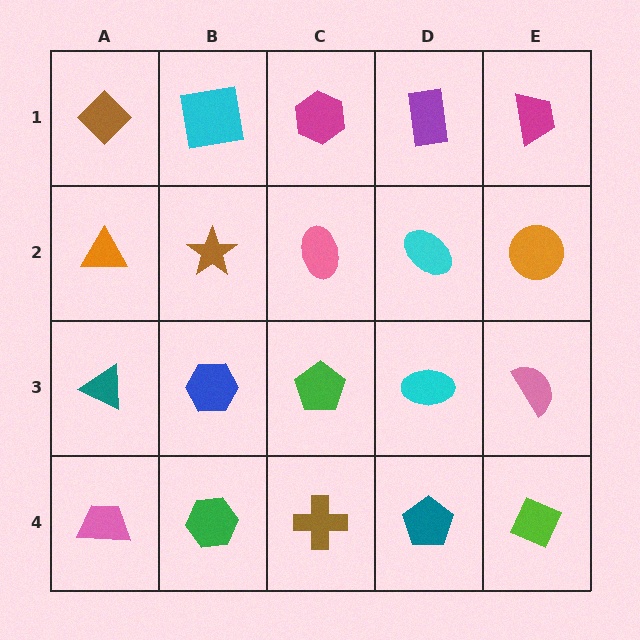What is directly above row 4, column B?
A blue hexagon.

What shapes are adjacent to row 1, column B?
A brown star (row 2, column B), a brown diamond (row 1, column A), a magenta hexagon (row 1, column C).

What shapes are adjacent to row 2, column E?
A magenta trapezoid (row 1, column E), a pink semicircle (row 3, column E), a cyan ellipse (row 2, column D).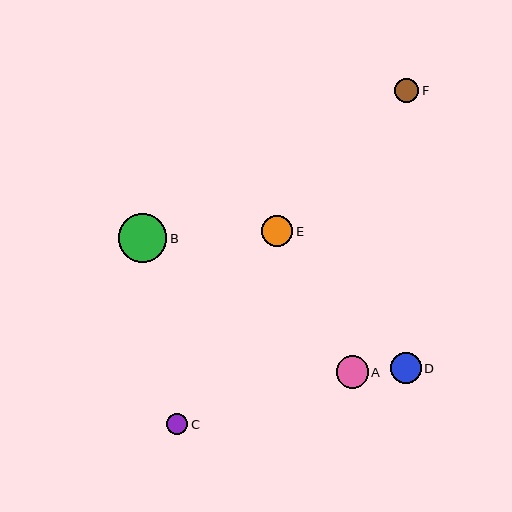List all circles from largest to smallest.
From largest to smallest: B, A, E, D, F, C.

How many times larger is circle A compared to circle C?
Circle A is approximately 1.5 times the size of circle C.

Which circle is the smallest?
Circle C is the smallest with a size of approximately 22 pixels.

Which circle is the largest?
Circle B is the largest with a size of approximately 49 pixels.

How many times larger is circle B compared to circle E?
Circle B is approximately 1.6 times the size of circle E.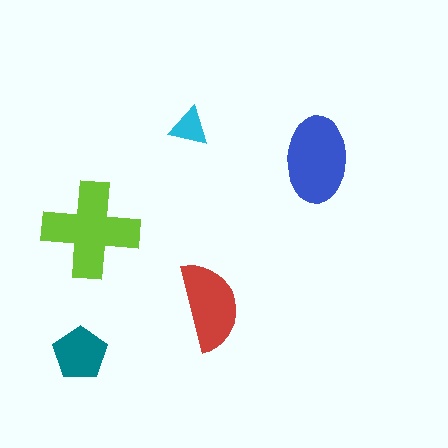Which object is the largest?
The lime cross.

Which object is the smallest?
The cyan triangle.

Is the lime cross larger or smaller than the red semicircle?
Larger.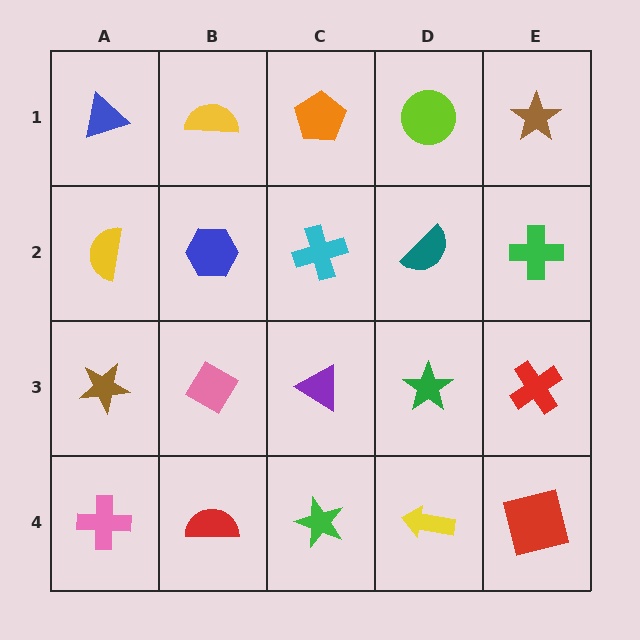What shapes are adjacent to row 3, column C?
A cyan cross (row 2, column C), a green star (row 4, column C), a pink diamond (row 3, column B), a green star (row 3, column D).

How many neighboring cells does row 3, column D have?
4.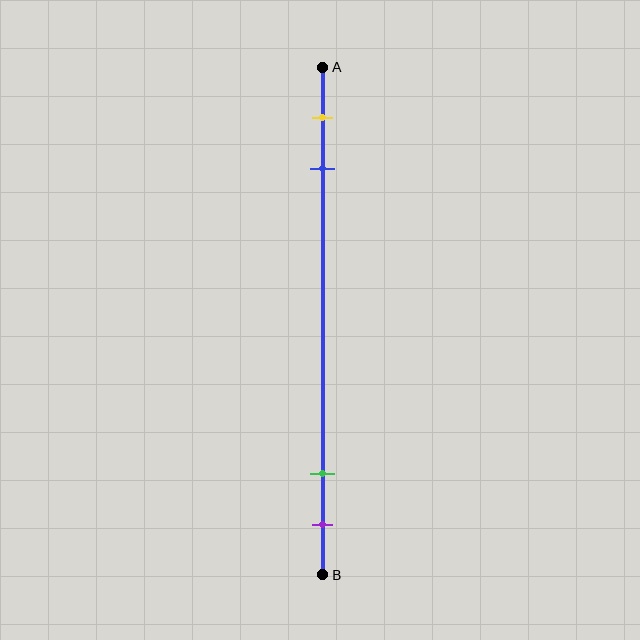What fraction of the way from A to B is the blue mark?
The blue mark is approximately 20% (0.2) of the way from A to B.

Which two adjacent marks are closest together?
The green and purple marks are the closest adjacent pair.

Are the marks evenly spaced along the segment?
No, the marks are not evenly spaced.